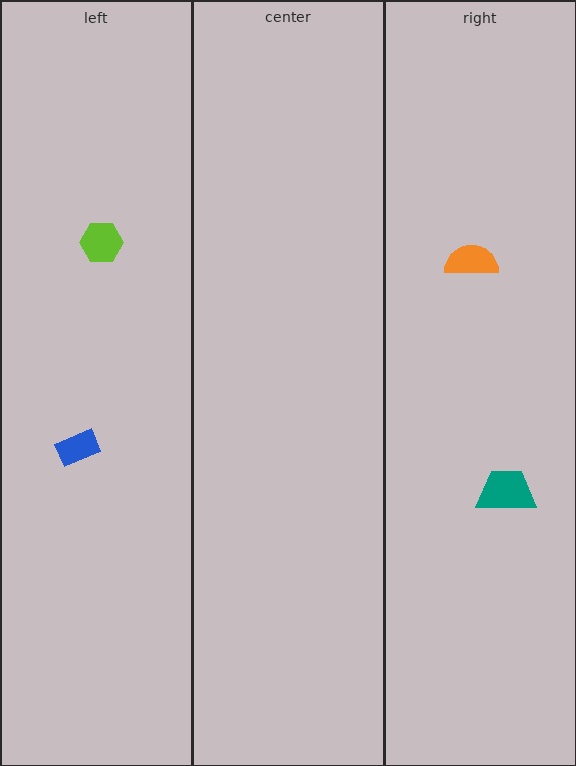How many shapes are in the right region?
2.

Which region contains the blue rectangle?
The left region.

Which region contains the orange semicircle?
The right region.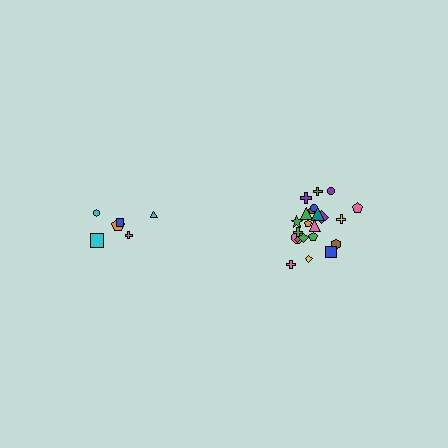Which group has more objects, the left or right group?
The right group.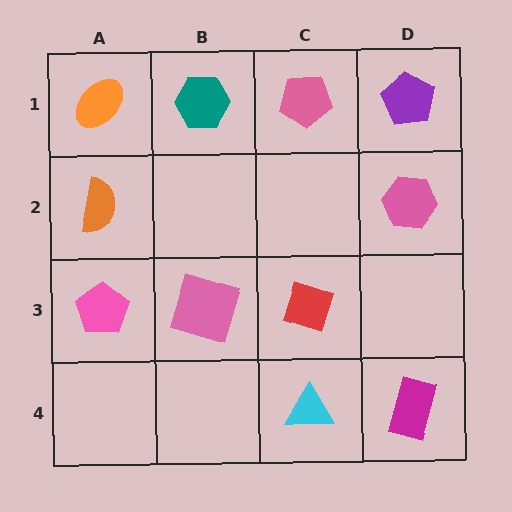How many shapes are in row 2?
2 shapes.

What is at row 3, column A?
A pink pentagon.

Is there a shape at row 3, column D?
No, that cell is empty.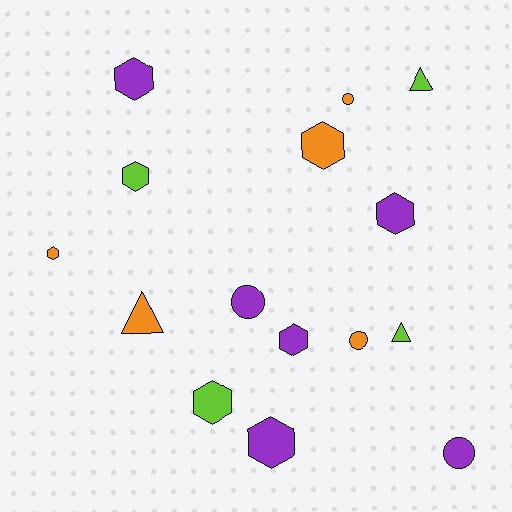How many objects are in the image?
There are 15 objects.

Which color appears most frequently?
Purple, with 6 objects.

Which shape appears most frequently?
Hexagon, with 8 objects.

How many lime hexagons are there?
There are 2 lime hexagons.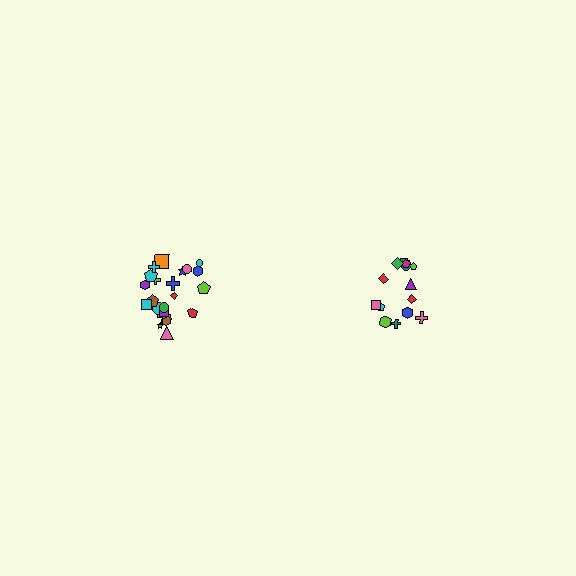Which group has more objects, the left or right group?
The left group.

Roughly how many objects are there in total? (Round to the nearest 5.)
Roughly 35 objects in total.